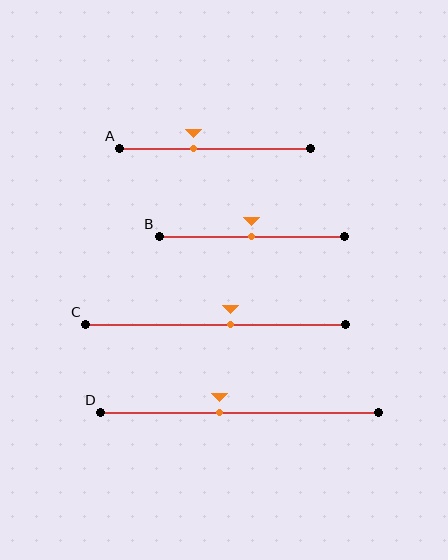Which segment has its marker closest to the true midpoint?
Segment B has its marker closest to the true midpoint.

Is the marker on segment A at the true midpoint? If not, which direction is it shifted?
No, the marker on segment A is shifted to the left by about 11% of the segment length.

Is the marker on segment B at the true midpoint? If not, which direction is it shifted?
Yes, the marker on segment B is at the true midpoint.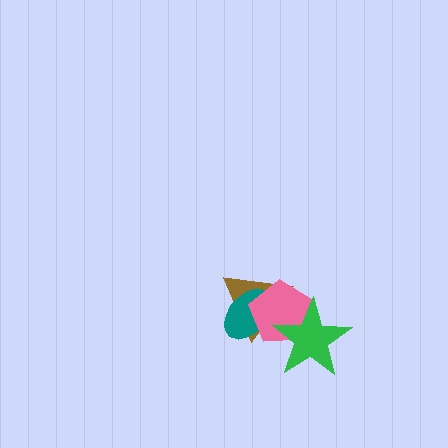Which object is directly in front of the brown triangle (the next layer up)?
The teal ellipse is directly in front of the brown triangle.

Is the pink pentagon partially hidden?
Yes, it is partially covered by another shape.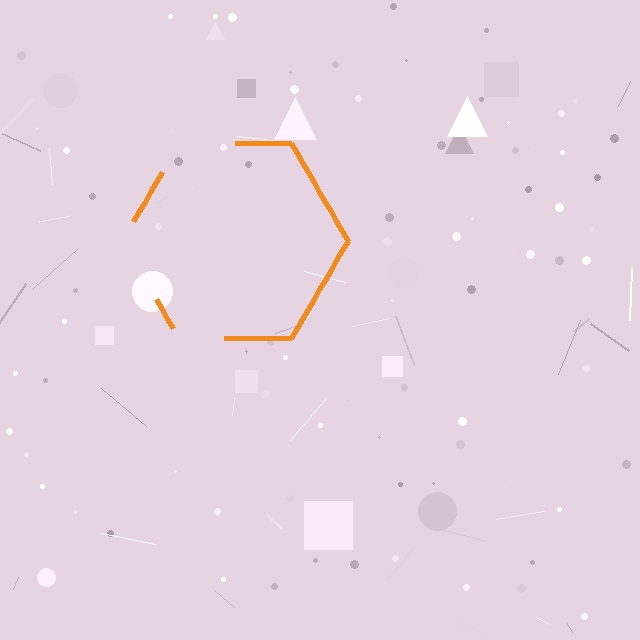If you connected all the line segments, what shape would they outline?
They would outline a hexagon.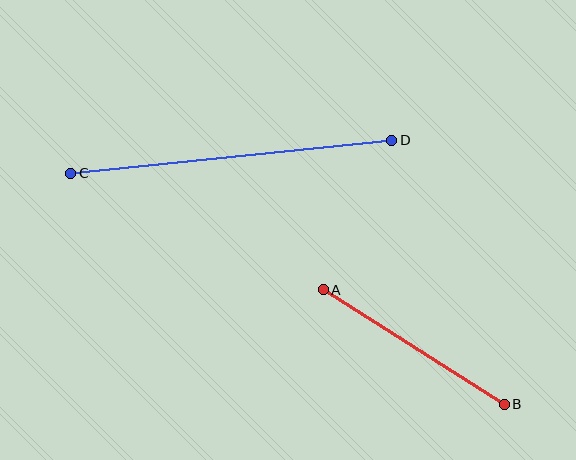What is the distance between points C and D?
The distance is approximately 323 pixels.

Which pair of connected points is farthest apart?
Points C and D are farthest apart.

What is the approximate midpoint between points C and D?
The midpoint is at approximately (231, 157) pixels.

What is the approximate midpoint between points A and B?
The midpoint is at approximately (414, 347) pixels.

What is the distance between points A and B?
The distance is approximately 214 pixels.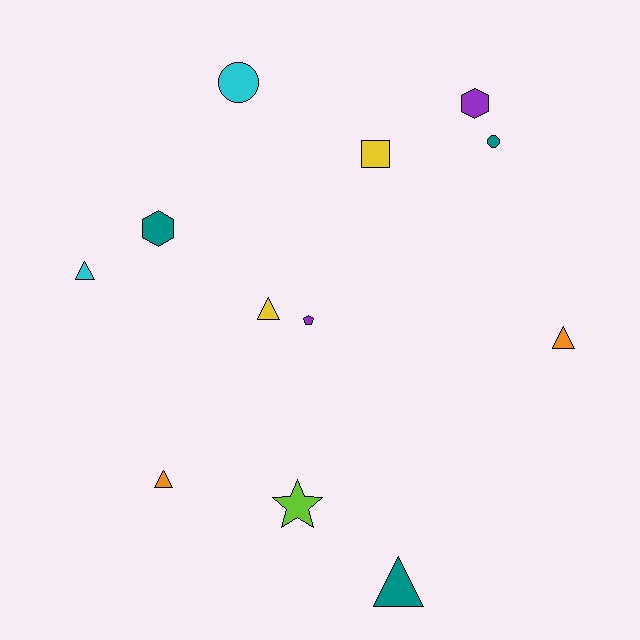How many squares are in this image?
There is 1 square.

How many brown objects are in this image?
There are no brown objects.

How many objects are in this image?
There are 12 objects.